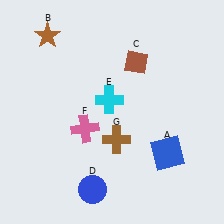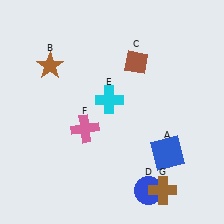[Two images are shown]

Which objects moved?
The objects that moved are: the brown star (B), the blue circle (D), the brown cross (G).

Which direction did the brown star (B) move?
The brown star (B) moved down.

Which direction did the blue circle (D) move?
The blue circle (D) moved right.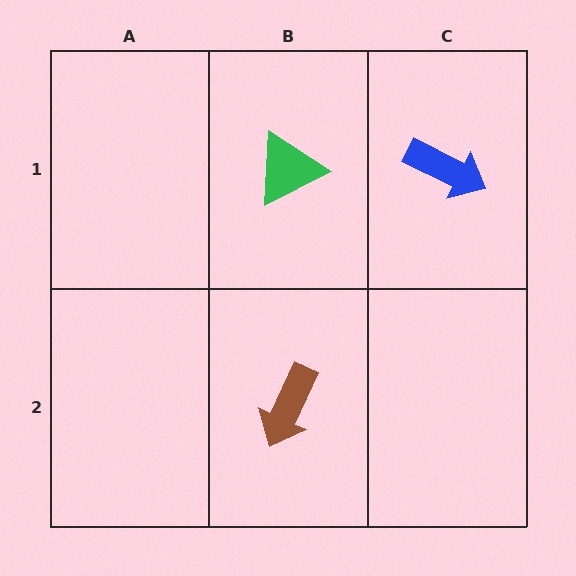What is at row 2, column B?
A brown arrow.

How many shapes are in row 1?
2 shapes.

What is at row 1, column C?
A blue arrow.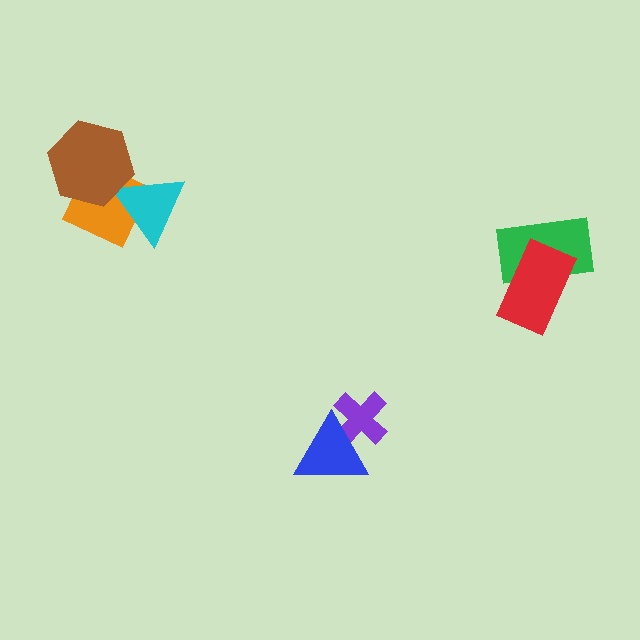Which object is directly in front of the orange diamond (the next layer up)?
The cyan triangle is directly in front of the orange diamond.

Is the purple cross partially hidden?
Yes, it is partially covered by another shape.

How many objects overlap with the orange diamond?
2 objects overlap with the orange diamond.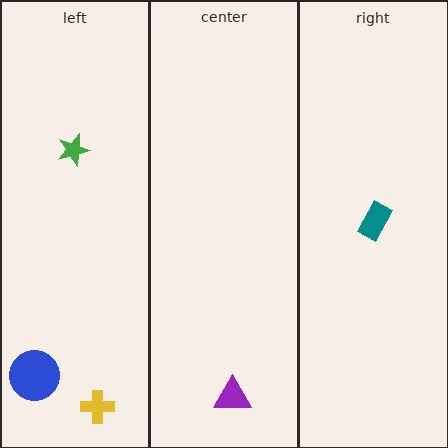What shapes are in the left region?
The yellow cross, the green star, the blue circle.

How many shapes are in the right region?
1.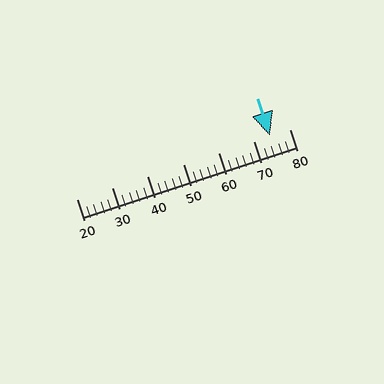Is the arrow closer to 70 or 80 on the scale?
The arrow is closer to 70.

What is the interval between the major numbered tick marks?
The major tick marks are spaced 10 units apart.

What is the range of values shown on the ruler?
The ruler shows values from 20 to 80.